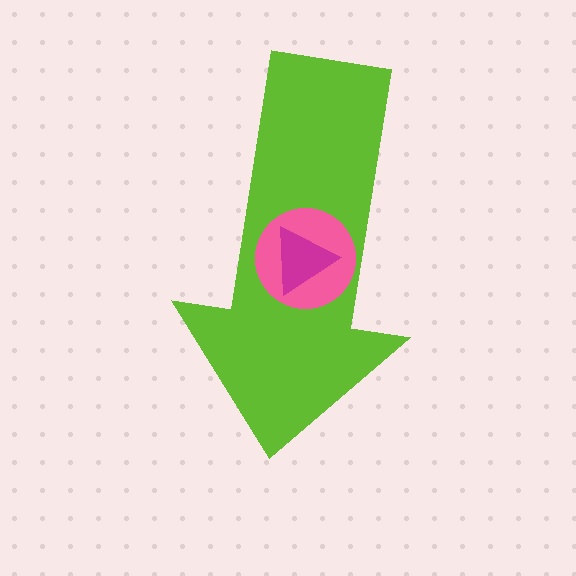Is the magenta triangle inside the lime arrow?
Yes.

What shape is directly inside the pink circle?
The magenta triangle.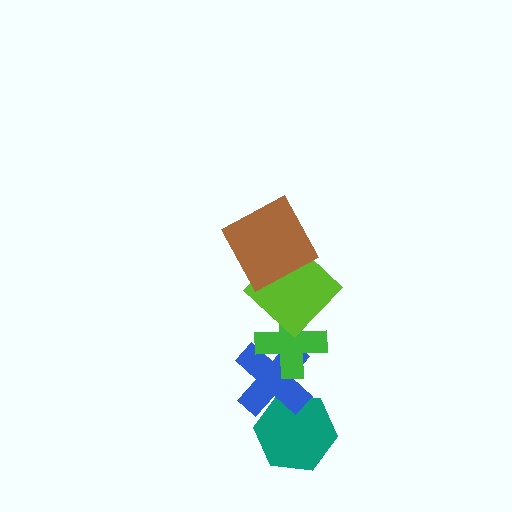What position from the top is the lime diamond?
The lime diamond is 2nd from the top.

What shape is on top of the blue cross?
The green cross is on top of the blue cross.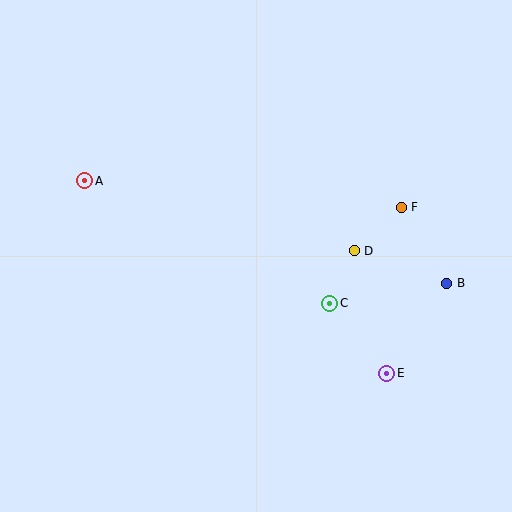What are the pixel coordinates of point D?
Point D is at (354, 251).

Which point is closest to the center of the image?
Point C at (330, 303) is closest to the center.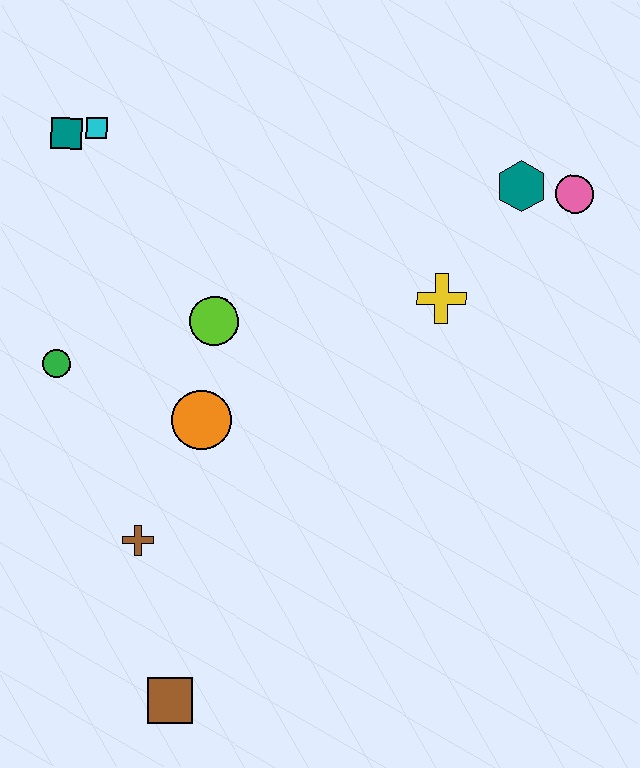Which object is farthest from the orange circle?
The pink circle is farthest from the orange circle.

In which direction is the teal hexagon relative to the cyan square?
The teal hexagon is to the right of the cyan square.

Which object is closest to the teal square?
The cyan square is closest to the teal square.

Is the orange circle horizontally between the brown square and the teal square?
No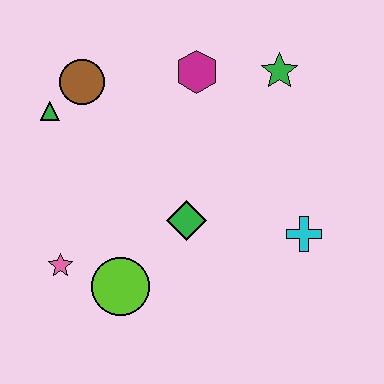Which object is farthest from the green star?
The pink star is farthest from the green star.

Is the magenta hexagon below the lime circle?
No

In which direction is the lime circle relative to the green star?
The lime circle is below the green star.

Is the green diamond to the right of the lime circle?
Yes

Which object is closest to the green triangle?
The brown circle is closest to the green triangle.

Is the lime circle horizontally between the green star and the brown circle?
Yes